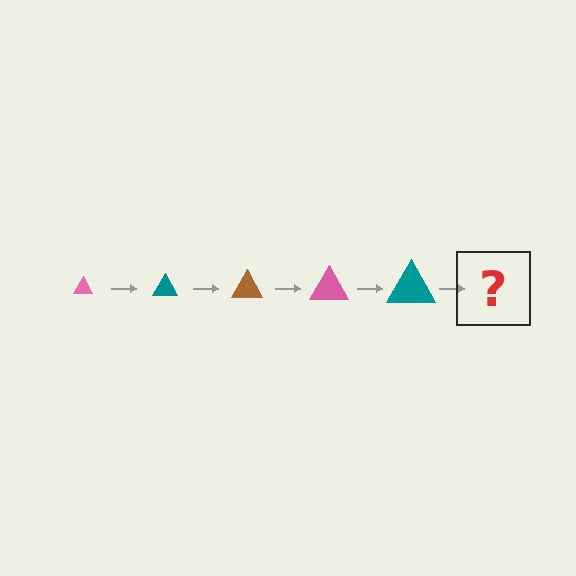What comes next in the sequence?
The next element should be a brown triangle, larger than the previous one.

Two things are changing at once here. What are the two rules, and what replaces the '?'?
The two rules are that the triangle grows larger each step and the color cycles through pink, teal, and brown. The '?' should be a brown triangle, larger than the previous one.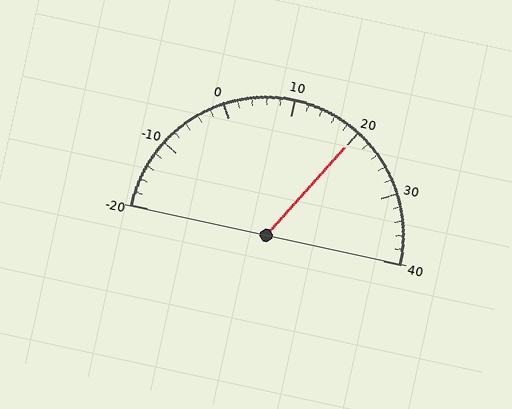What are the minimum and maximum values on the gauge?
The gauge ranges from -20 to 40.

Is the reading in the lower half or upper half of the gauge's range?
The reading is in the upper half of the range (-20 to 40).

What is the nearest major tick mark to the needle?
The nearest major tick mark is 20.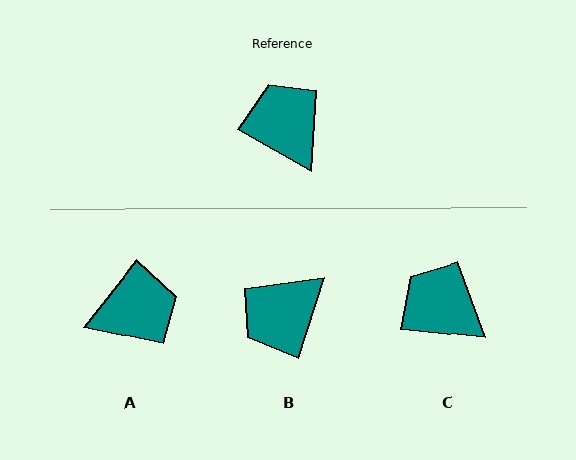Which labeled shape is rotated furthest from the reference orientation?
B, about 102 degrees away.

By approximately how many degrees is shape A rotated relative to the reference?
Approximately 98 degrees clockwise.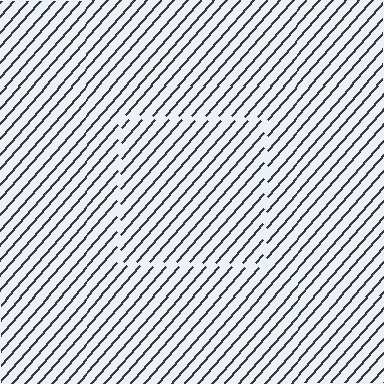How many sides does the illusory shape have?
4 sides — the line-ends trace a square.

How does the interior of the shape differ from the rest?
The interior of the shape contains the same grating, shifted by half a period — the contour is defined by the phase discontinuity where line-ends from the inner and outer gratings abut.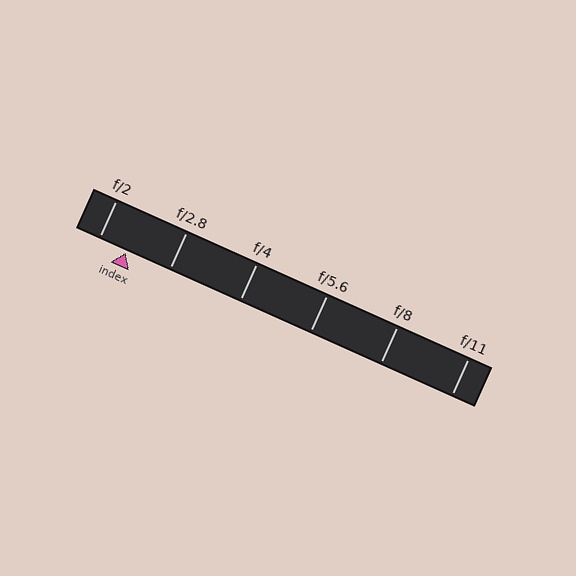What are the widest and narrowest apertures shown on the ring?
The widest aperture shown is f/2 and the narrowest is f/11.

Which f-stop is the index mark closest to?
The index mark is closest to f/2.